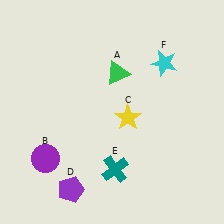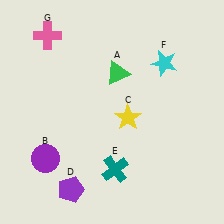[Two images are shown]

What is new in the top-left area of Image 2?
A pink cross (G) was added in the top-left area of Image 2.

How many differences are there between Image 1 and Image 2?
There is 1 difference between the two images.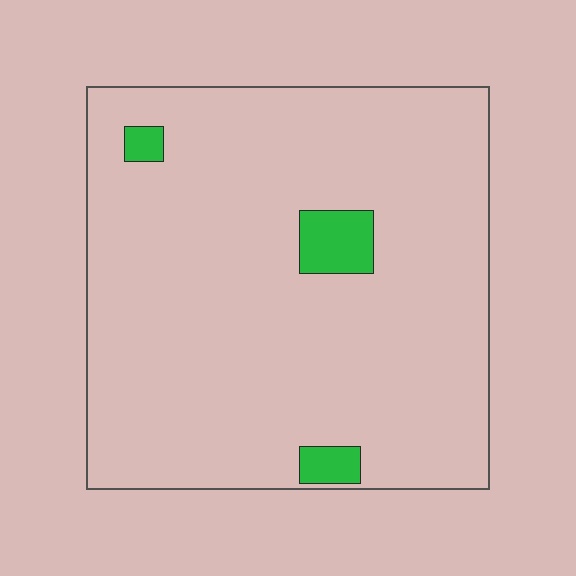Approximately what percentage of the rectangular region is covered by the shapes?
Approximately 5%.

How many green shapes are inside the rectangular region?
3.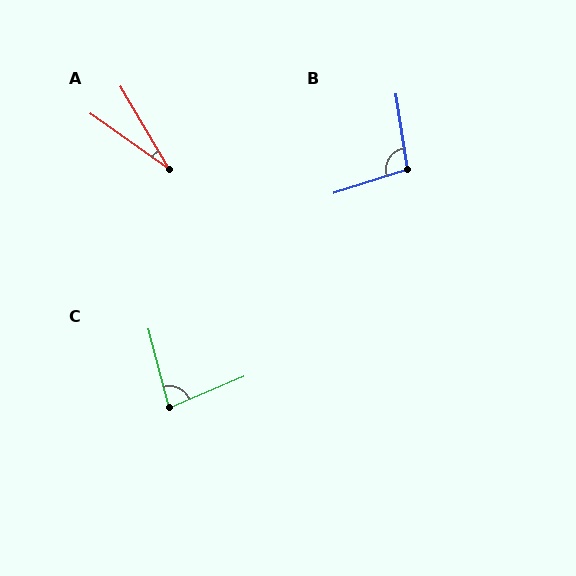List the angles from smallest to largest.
A (24°), C (82°), B (99°).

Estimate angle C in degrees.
Approximately 82 degrees.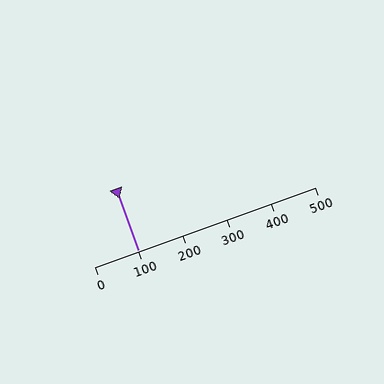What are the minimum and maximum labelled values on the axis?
The axis runs from 0 to 500.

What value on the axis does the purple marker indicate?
The marker indicates approximately 100.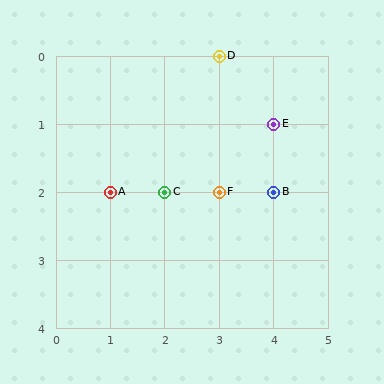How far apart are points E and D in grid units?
Points E and D are 1 column and 1 row apart (about 1.4 grid units diagonally).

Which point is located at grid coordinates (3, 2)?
Point F is at (3, 2).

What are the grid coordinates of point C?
Point C is at grid coordinates (2, 2).